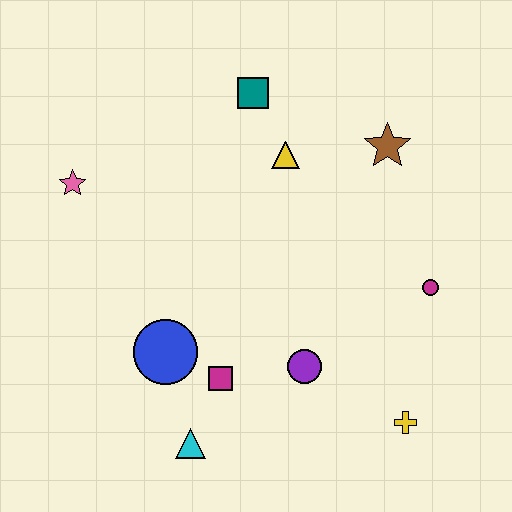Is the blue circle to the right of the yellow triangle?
No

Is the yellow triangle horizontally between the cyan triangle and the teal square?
No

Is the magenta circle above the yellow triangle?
No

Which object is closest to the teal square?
The yellow triangle is closest to the teal square.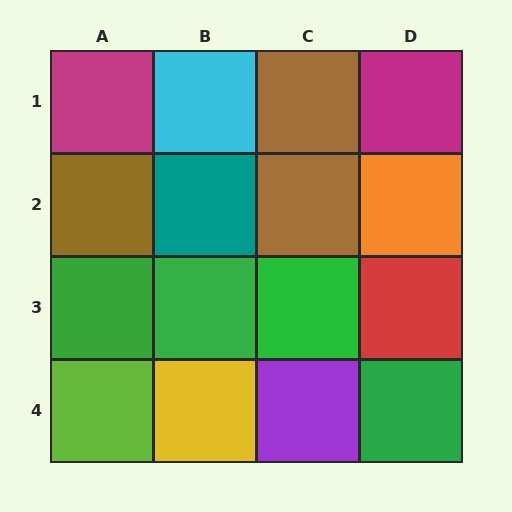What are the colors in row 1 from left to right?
Magenta, cyan, brown, magenta.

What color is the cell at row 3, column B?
Green.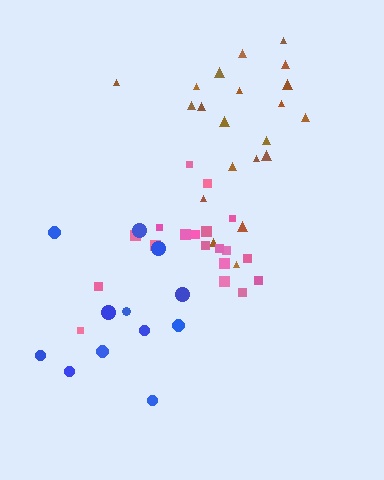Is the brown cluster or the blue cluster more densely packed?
Brown.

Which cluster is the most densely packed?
Pink.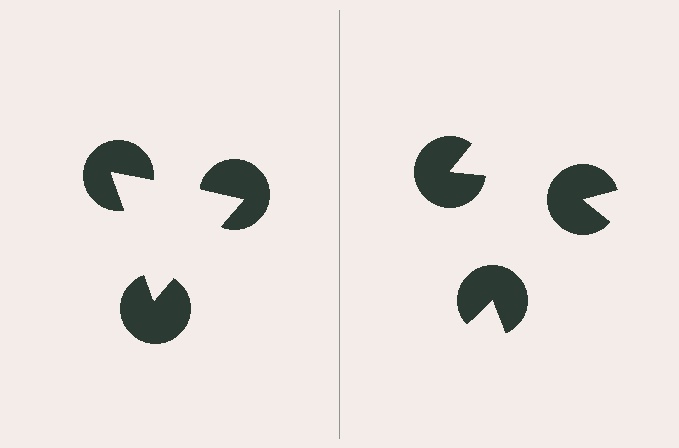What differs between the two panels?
The pac-man discs are positioned identically on both sides; only the wedge orientations differ. On the left they align to a triangle; on the right they are misaligned.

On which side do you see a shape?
An illusory triangle appears on the left side. On the right side the wedge cuts are rotated, so no coherent shape forms.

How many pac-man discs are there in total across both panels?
6 — 3 on each side.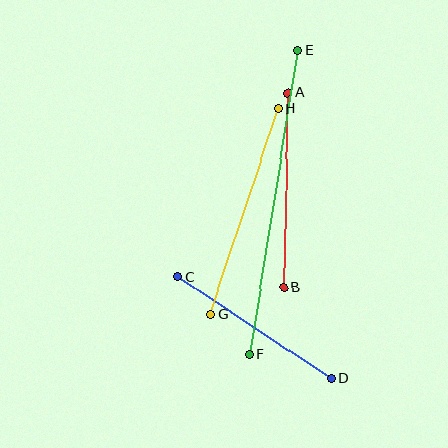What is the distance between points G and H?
The distance is approximately 217 pixels.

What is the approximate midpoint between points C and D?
The midpoint is at approximately (255, 328) pixels.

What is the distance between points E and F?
The distance is approximately 307 pixels.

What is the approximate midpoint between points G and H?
The midpoint is at approximately (244, 211) pixels.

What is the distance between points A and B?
The distance is approximately 194 pixels.